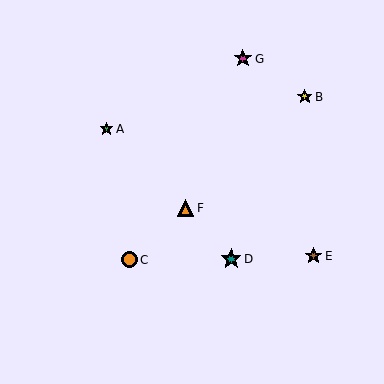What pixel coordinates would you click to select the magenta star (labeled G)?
Click at (243, 59) to select the magenta star G.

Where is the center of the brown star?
The center of the brown star is at (313, 256).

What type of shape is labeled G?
Shape G is a magenta star.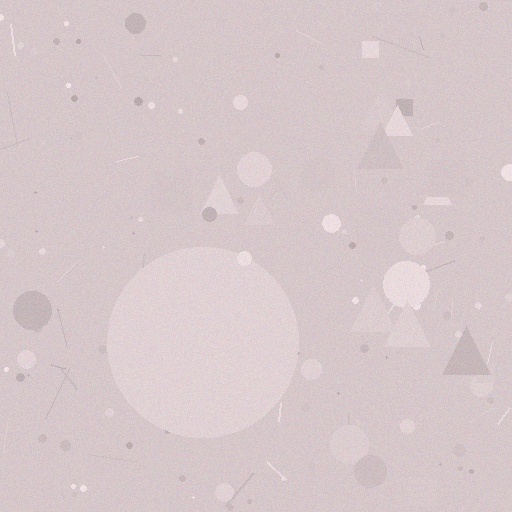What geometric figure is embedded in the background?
A circle is embedded in the background.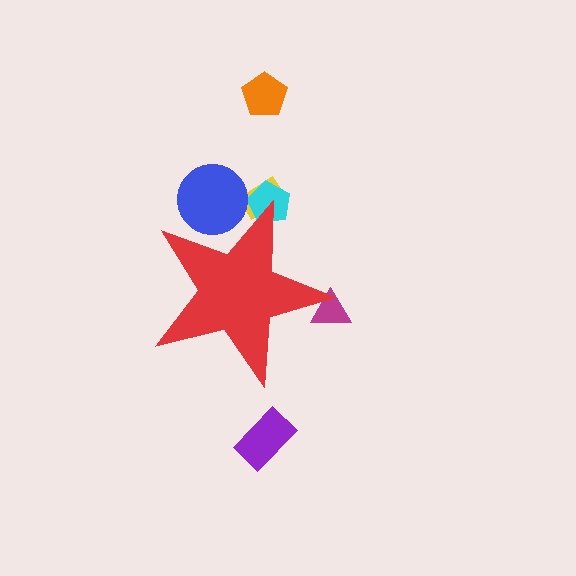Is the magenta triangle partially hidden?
Yes, the magenta triangle is partially hidden behind the red star.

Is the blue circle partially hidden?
Yes, the blue circle is partially hidden behind the red star.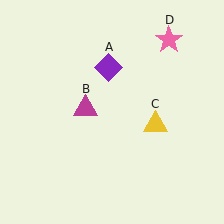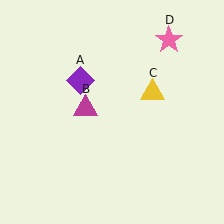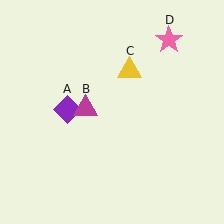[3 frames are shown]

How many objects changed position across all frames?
2 objects changed position: purple diamond (object A), yellow triangle (object C).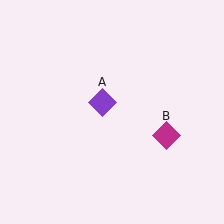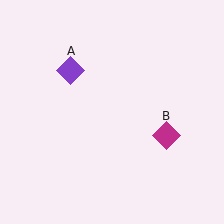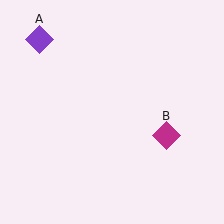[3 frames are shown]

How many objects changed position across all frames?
1 object changed position: purple diamond (object A).